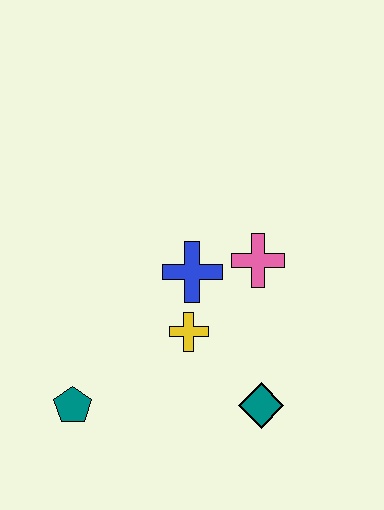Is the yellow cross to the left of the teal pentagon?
No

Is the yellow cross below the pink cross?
Yes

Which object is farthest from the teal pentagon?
The pink cross is farthest from the teal pentagon.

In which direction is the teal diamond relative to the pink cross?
The teal diamond is below the pink cross.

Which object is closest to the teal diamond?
The yellow cross is closest to the teal diamond.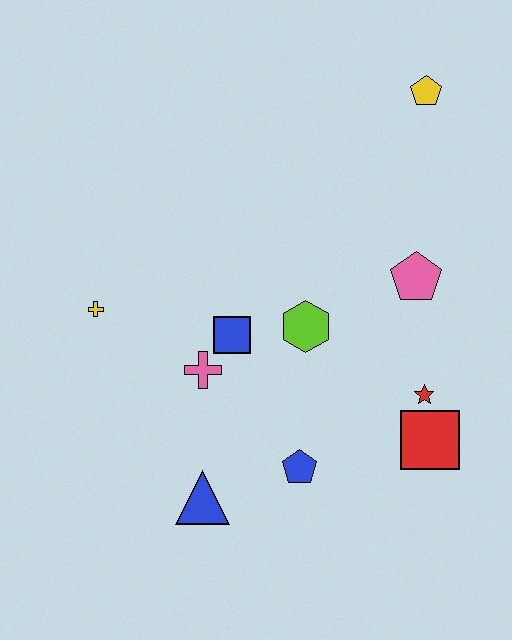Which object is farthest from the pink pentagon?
The yellow cross is farthest from the pink pentagon.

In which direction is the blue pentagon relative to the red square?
The blue pentagon is to the left of the red square.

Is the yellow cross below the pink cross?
No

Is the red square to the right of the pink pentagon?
Yes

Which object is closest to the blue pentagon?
The blue triangle is closest to the blue pentagon.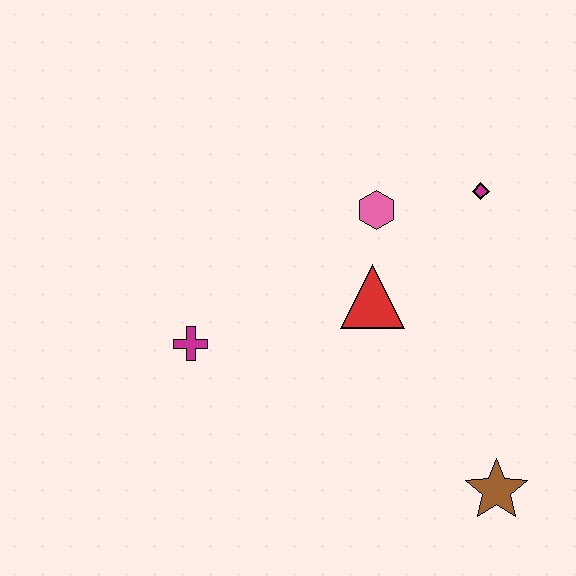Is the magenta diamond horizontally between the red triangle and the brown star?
Yes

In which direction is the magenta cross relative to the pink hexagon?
The magenta cross is to the left of the pink hexagon.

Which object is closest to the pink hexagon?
The red triangle is closest to the pink hexagon.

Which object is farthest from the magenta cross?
The brown star is farthest from the magenta cross.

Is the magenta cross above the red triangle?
No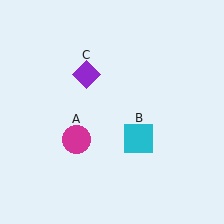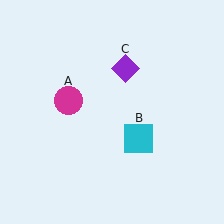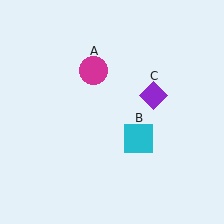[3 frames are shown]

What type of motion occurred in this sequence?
The magenta circle (object A), purple diamond (object C) rotated clockwise around the center of the scene.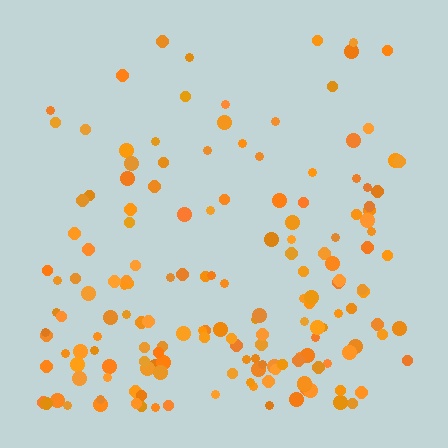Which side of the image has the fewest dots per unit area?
The top.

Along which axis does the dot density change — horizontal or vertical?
Vertical.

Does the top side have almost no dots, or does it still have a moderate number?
Still a moderate number, just noticeably fewer than the bottom.